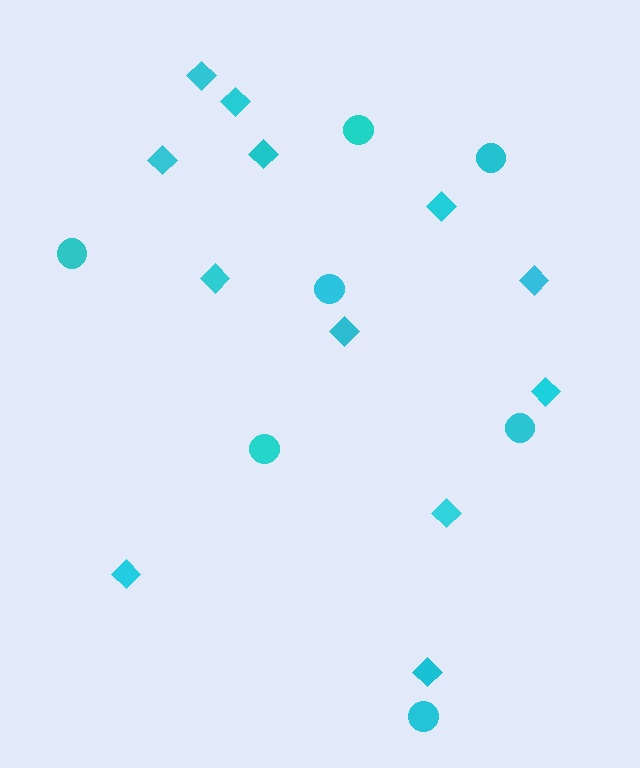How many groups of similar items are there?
There are 2 groups: one group of circles (7) and one group of diamonds (12).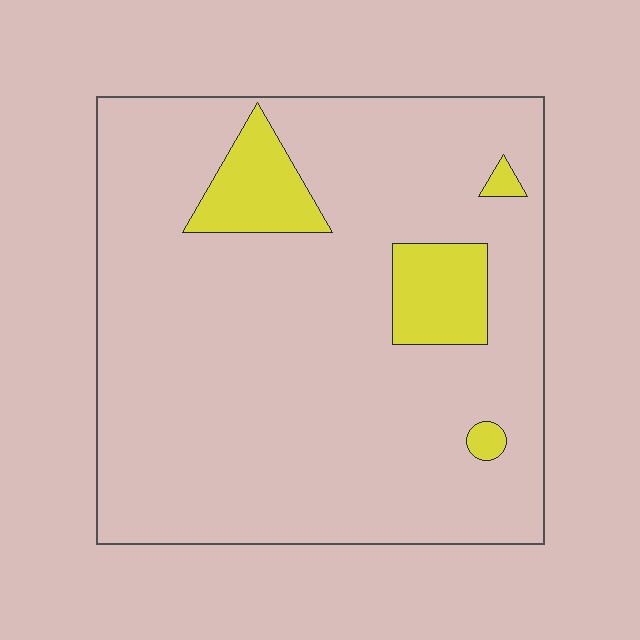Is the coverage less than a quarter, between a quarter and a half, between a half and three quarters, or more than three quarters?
Less than a quarter.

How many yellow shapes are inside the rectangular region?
4.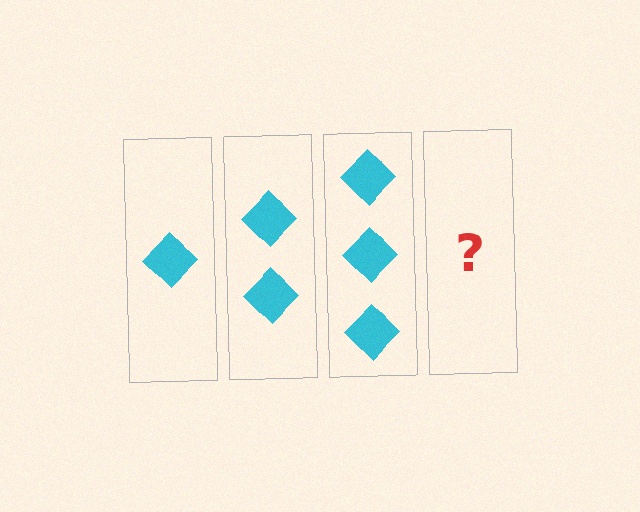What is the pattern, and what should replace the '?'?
The pattern is that each step adds one more diamond. The '?' should be 4 diamonds.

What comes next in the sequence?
The next element should be 4 diamonds.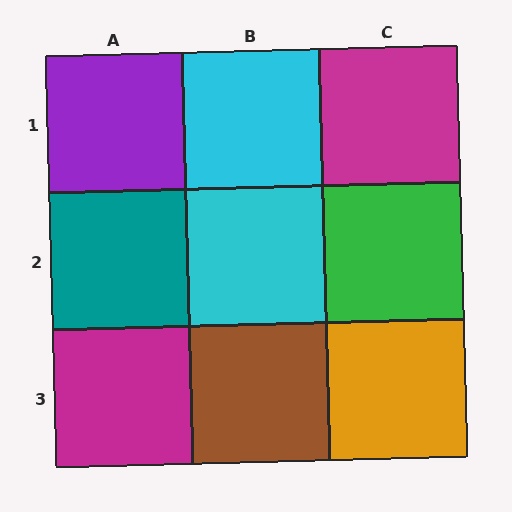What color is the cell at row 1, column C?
Magenta.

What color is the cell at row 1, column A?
Purple.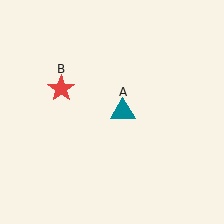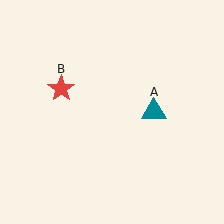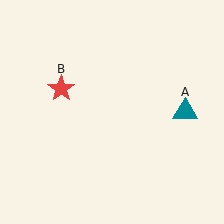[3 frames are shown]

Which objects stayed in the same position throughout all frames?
Red star (object B) remained stationary.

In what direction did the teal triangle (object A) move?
The teal triangle (object A) moved right.